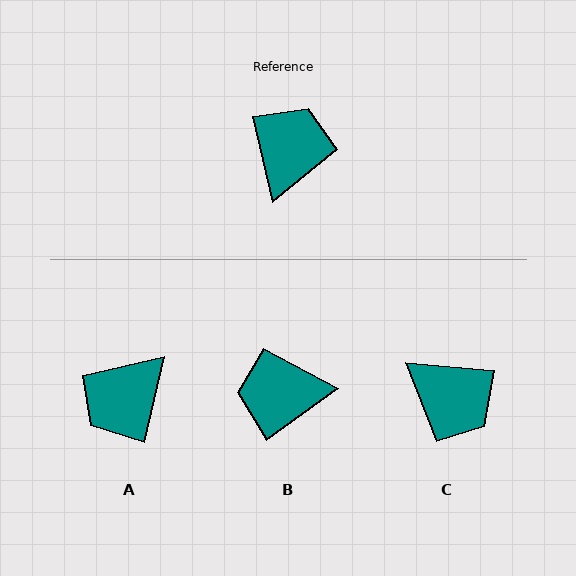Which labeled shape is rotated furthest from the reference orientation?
A, about 154 degrees away.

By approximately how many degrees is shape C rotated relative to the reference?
Approximately 108 degrees clockwise.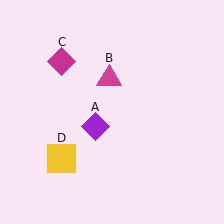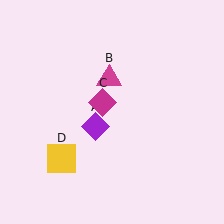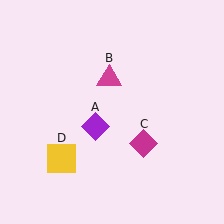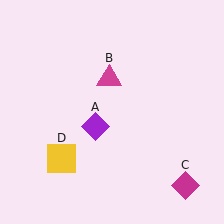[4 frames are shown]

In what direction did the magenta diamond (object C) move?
The magenta diamond (object C) moved down and to the right.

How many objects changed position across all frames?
1 object changed position: magenta diamond (object C).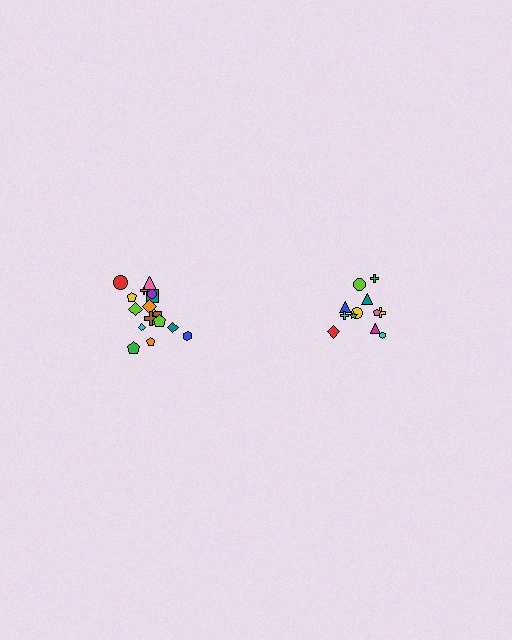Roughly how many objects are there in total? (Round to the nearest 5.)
Roughly 30 objects in total.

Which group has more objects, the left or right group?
The left group.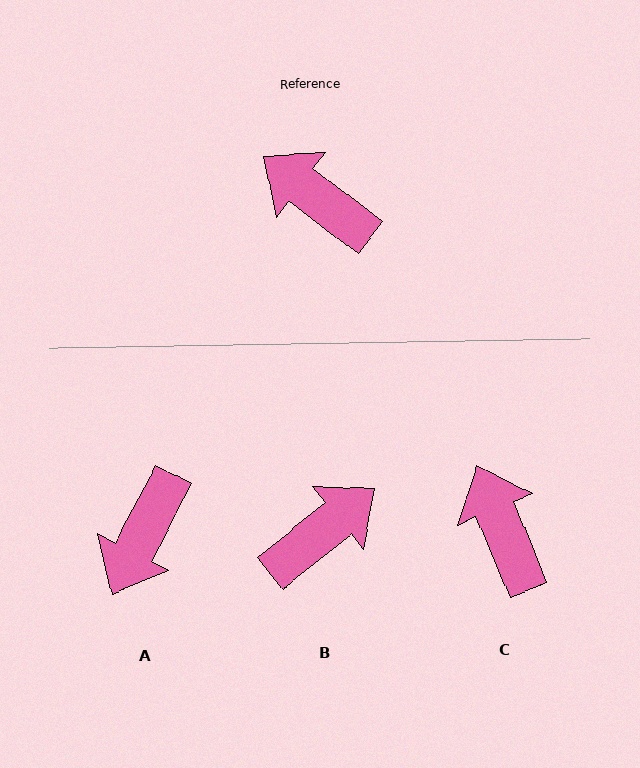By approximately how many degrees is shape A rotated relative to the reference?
Approximately 100 degrees counter-clockwise.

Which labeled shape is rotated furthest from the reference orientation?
B, about 103 degrees away.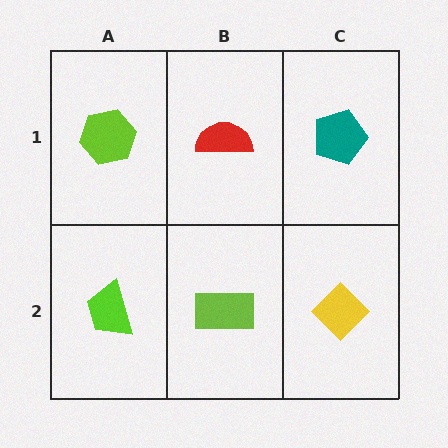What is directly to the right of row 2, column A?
A lime rectangle.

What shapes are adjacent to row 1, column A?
A lime trapezoid (row 2, column A), a red semicircle (row 1, column B).